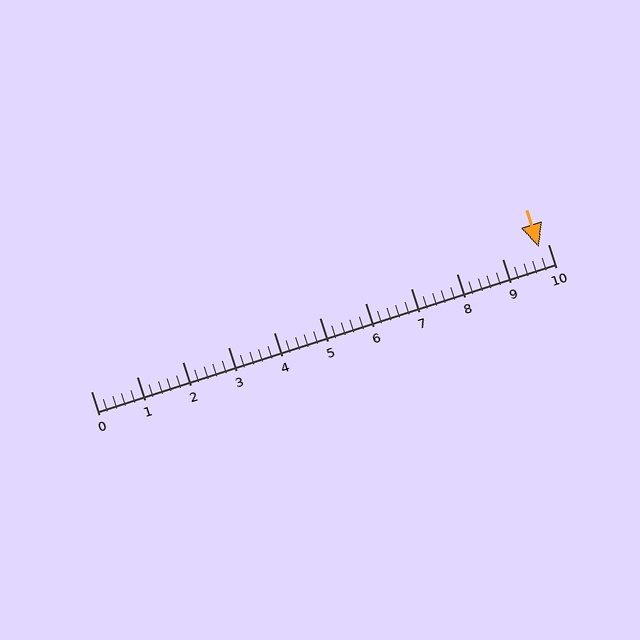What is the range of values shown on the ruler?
The ruler shows values from 0 to 10.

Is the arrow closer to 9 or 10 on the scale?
The arrow is closer to 10.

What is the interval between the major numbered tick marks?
The major tick marks are spaced 1 units apart.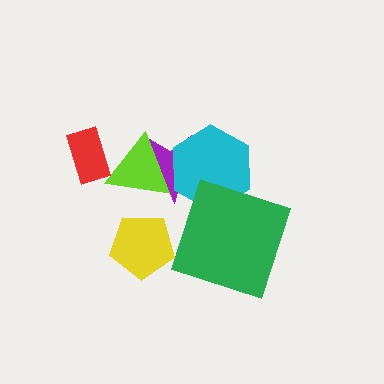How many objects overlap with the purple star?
2 objects overlap with the purple star.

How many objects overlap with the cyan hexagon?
3 objects overlap with the cyan hexagon.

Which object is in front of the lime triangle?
The red rectangle is in front of the lime triangle.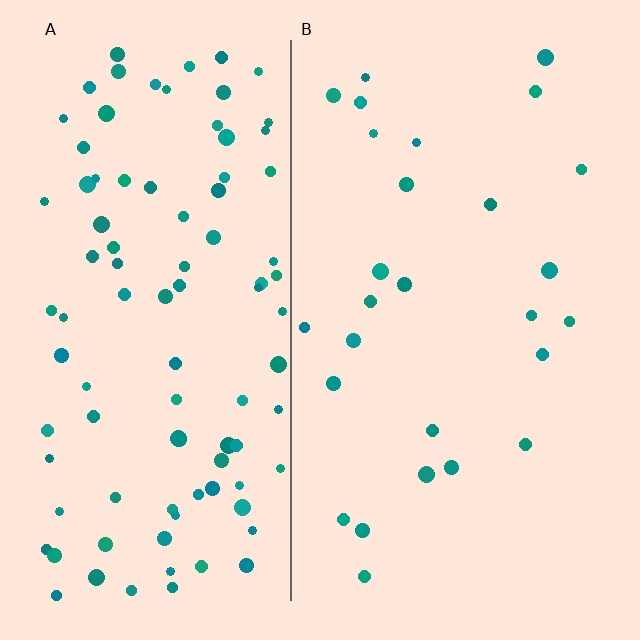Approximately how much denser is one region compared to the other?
Approximately 3.5× — region A over region B.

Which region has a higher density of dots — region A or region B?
A (the left).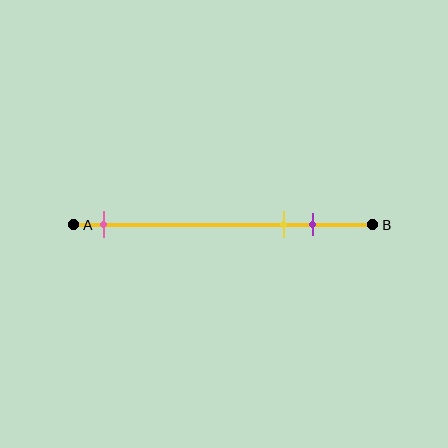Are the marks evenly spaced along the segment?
No, the marks are not evenly spaced.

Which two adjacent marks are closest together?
The yellow and purple marks are the closest adjacent pair.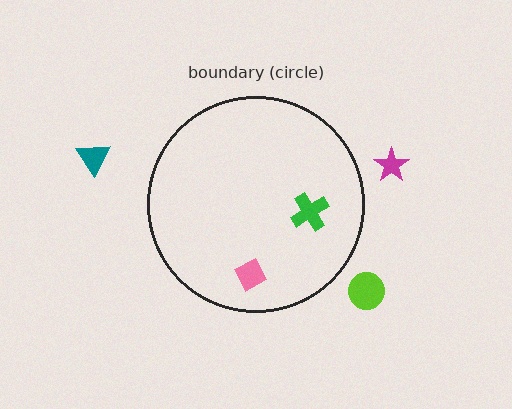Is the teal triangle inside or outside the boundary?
Outside.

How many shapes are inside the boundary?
2 inside, 3 outside.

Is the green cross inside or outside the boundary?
Inside.